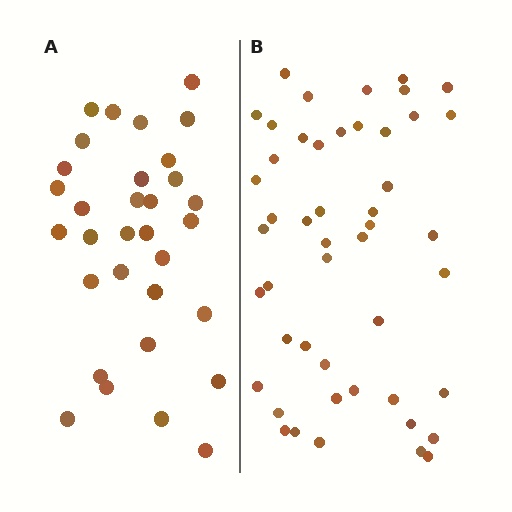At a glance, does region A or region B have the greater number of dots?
Region B (the right region) has more dots.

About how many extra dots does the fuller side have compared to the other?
Region B has approximately 15 more dots than region A.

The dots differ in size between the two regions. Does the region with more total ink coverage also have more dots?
No. Region A has more total ink coverage because its dots are larger, but region B actually contains more individual dots. Total area can be misleading — the number of items is what matters here.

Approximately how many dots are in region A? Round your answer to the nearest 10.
About 30 dots. (The exact count is 32, which rounds to 30.)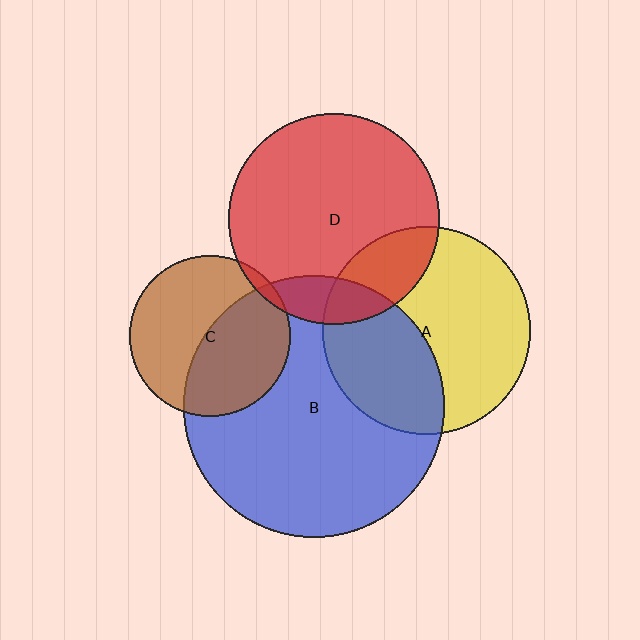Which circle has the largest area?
Circle B (blue).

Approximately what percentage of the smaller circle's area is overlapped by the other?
Approximately 5%.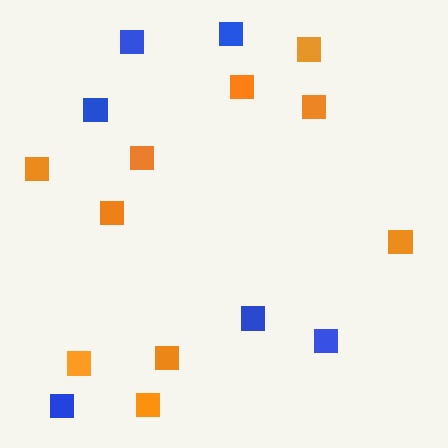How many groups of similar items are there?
There are 2 groups: one group of orange squares (10) and one group of blue squares (6).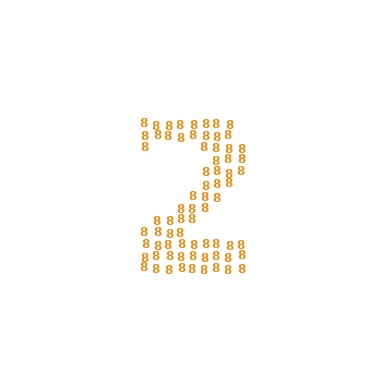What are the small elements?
The small elements are digit 8's.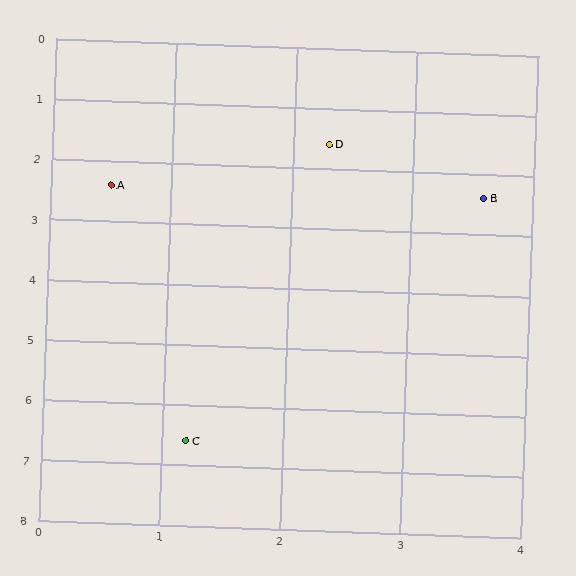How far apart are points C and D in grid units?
Points C and D are about 5.1 grid units apart.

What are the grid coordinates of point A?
Point A is at approximately (0.5, 2.4).